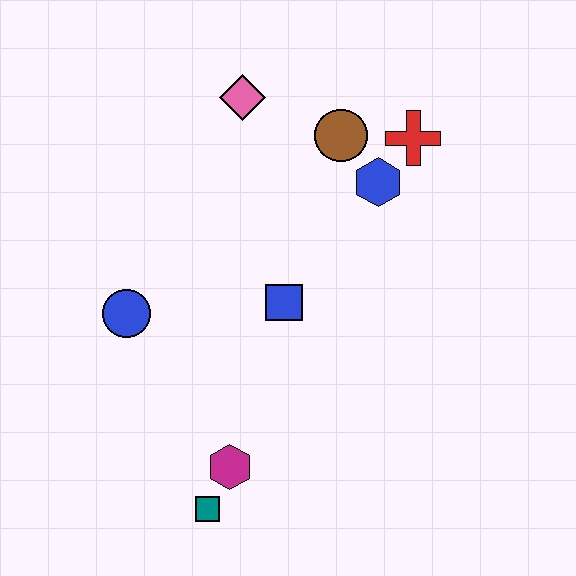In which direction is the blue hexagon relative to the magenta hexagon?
The blue hexagon is above the magenta hexagon.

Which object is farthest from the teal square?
The red cross is farthest from the teal square.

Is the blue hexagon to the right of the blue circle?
Yes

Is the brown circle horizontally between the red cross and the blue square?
Yes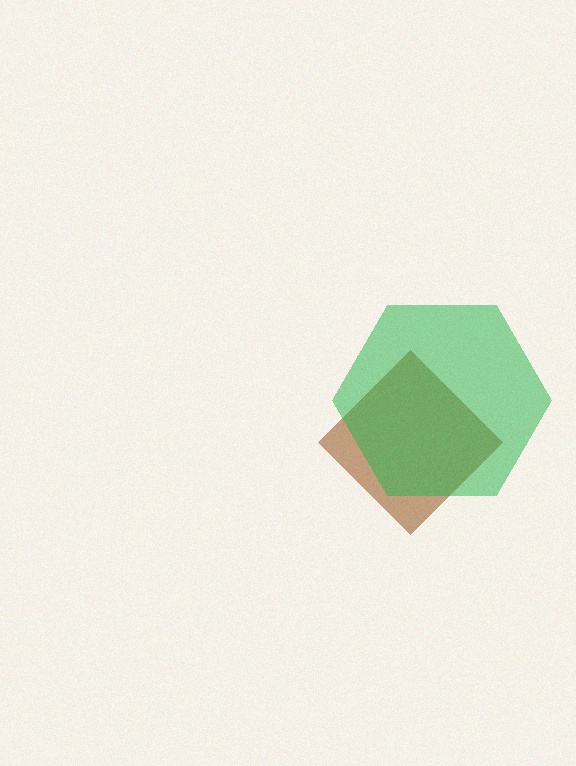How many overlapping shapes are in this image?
There are 2 overlapping shapes in the image.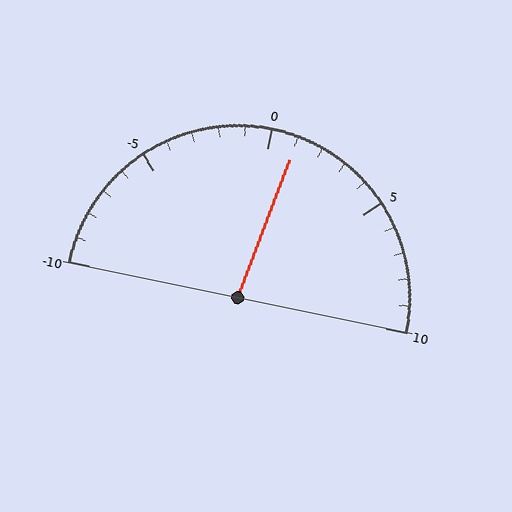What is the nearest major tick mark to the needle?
The nearest major tick mark is 0.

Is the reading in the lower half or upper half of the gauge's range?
The reading is in the upper half of the range (-10 to 10).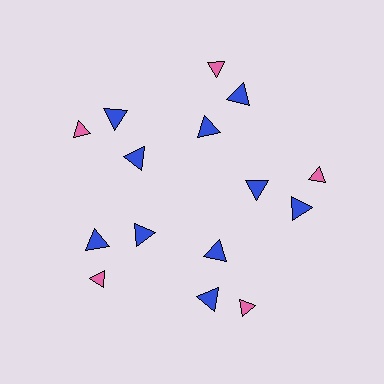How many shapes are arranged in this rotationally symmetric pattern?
There are 15 shapes, arranged in 5 groups of 3.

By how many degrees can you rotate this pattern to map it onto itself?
The pattern maps onto itself every 72 degrees of rotation.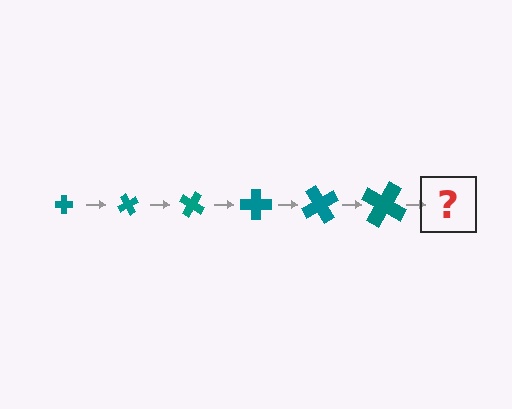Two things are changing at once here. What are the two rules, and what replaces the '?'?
The two rules are that the cross grows larger each step and it rotates 60 degrees each step. The '?' should be a cross, larger than the previous one and rotated 360 degrees from the start.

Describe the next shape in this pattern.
It should be a cross, larger than the previous one and rotated 360 degrees from the start.